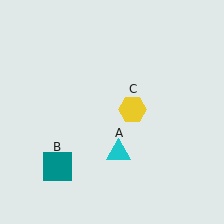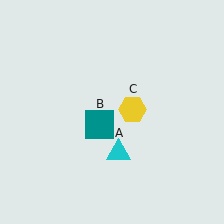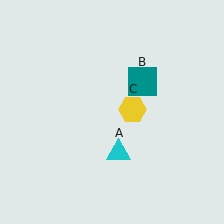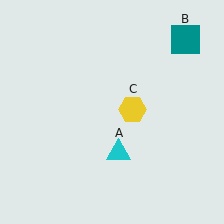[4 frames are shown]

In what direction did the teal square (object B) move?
The teal square (object B) moved up and to the right.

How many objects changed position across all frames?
1 object changed position: teal square (object B).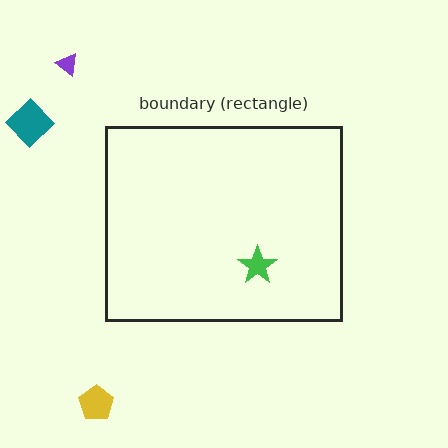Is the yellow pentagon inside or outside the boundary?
Outside.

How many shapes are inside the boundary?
1 inside, 3 outside.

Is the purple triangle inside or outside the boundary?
Outside.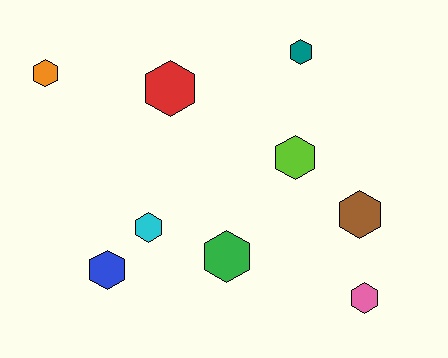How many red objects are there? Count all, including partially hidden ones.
There is 1 red object.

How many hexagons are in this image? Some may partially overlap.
There are 9 hexagons.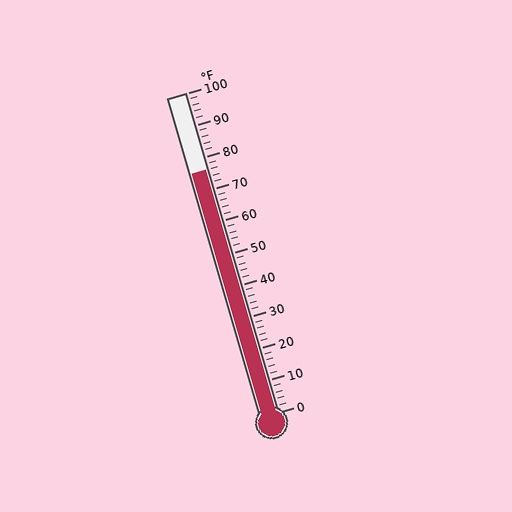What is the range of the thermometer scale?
The thermometer scale ranges from 0°F to 100°F.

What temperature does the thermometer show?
The thermometer shows approximately 76°F.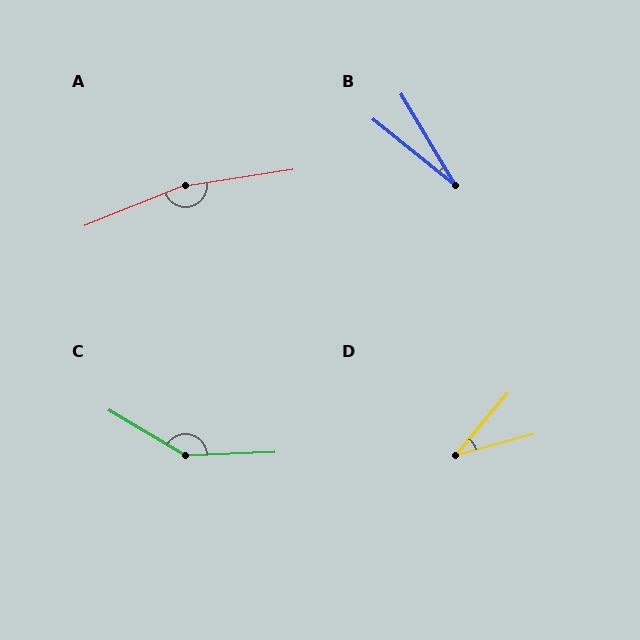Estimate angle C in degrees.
Approximately 148 degrees.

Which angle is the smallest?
B, at approximately 20 degrees.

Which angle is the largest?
A, at approximately 167 degrees.